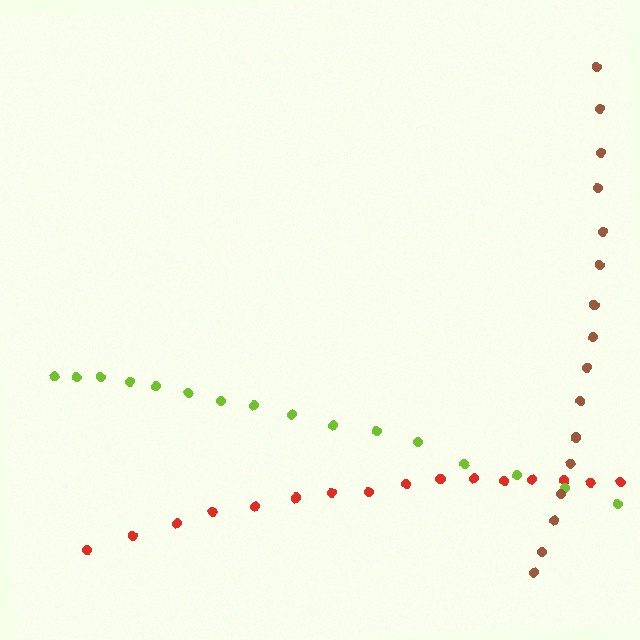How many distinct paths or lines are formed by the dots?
There are 3 distinct paths.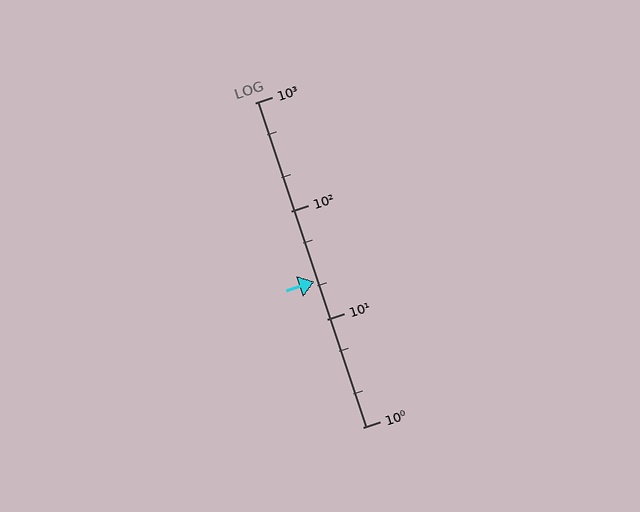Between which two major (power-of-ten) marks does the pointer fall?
The pointer is between 10 and 100.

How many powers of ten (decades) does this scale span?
The scale spans 3 decades, from 1 to 1000.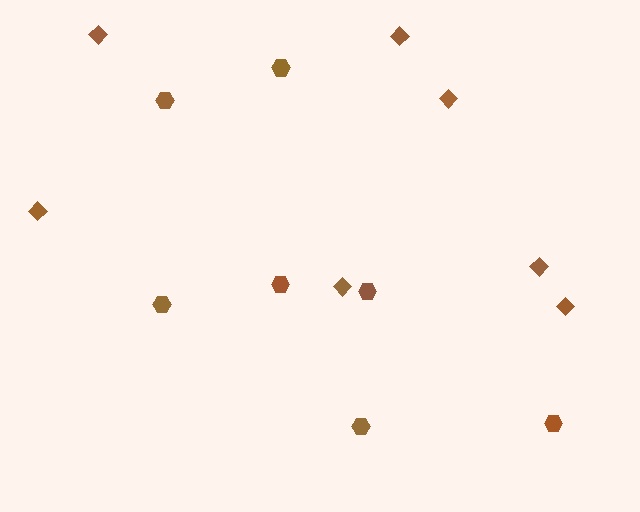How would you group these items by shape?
There are 2 groups: one group of hexagons (7) and one group of diamonds (7).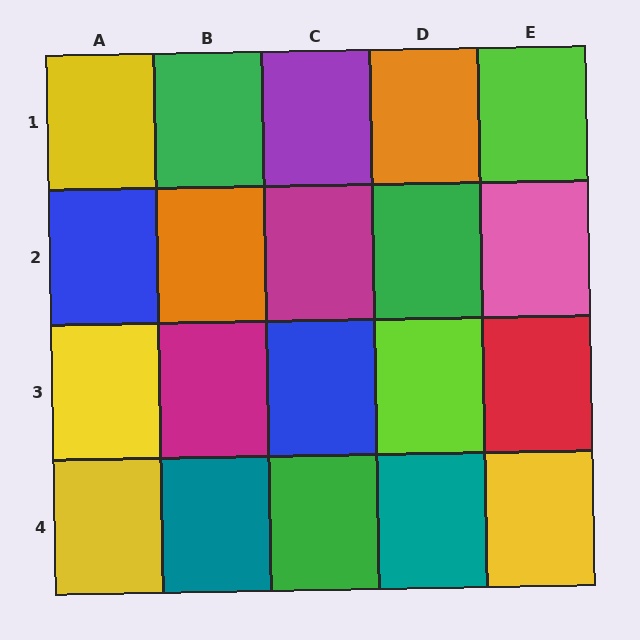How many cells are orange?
2 cells are orange.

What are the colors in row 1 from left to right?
Yellow, green, purple, orange, lime.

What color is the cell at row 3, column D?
Lime.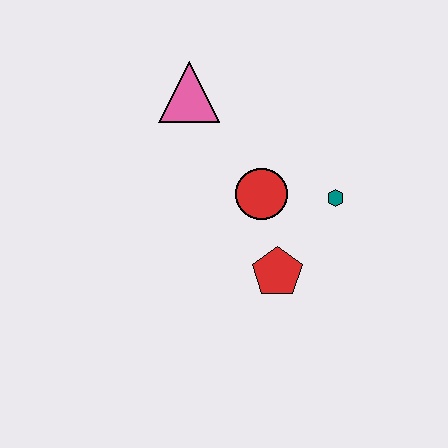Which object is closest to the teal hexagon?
The red circle is closest to the teal hexagon.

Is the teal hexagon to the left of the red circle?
No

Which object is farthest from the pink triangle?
The red pentagon is farthest from the pink triangle.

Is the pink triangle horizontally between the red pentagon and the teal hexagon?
No